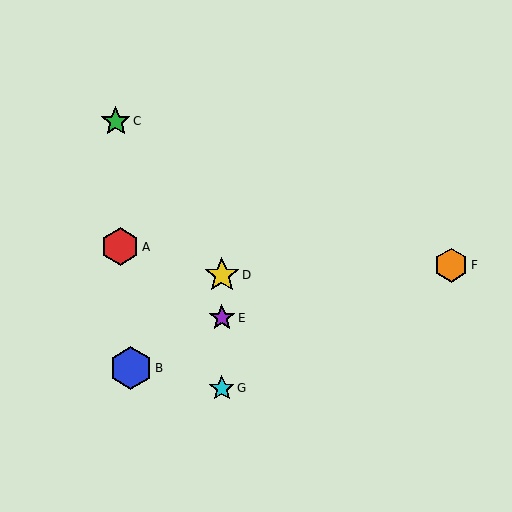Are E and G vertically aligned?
Yes, both are at x≈222.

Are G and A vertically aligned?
No, G is at x≈222 and A is at x≈120.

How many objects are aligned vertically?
3 objects (D, E, G) are aligned vertically.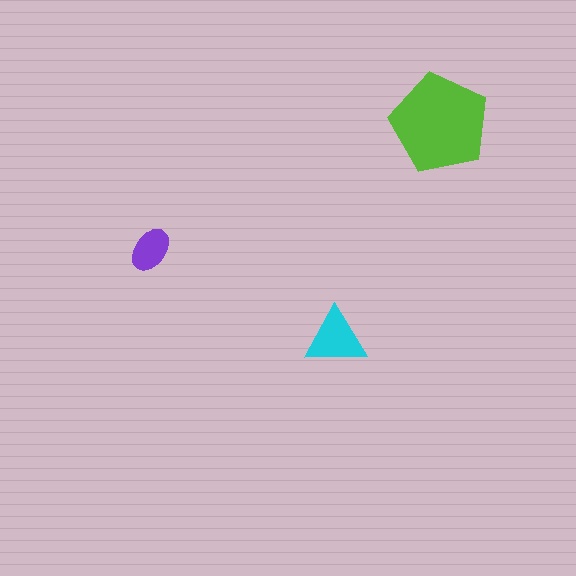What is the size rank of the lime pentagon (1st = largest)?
1st.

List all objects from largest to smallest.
The lime pentagon, the cyan triangle, the purple ellipse.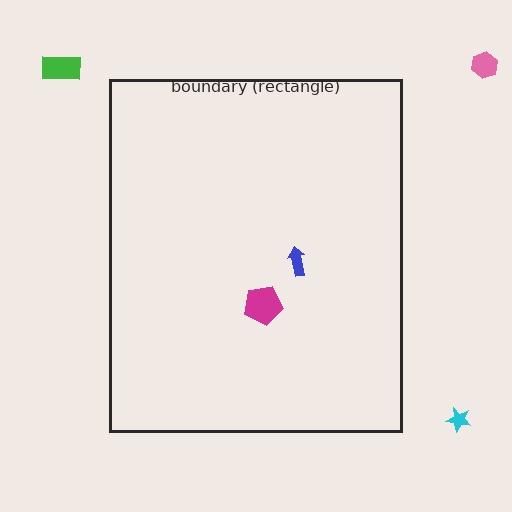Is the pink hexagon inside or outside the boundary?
Outside.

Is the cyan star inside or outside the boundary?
Outside.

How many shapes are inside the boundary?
2 inside, 3 outside.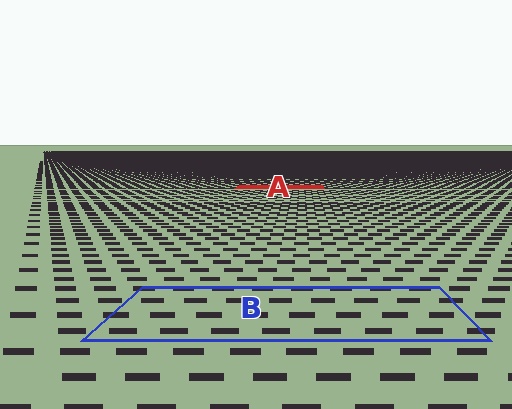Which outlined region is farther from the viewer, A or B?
Region A is farther from the viewer — the texture elements inside it appear smaller and more densely packed.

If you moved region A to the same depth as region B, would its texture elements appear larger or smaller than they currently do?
They would appear larger. At a closer depth, the same texture elements are projected at a bigger on-screen size.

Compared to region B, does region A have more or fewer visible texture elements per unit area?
Region A has more texture elements per unit area — they are packed more densely because it is farther away.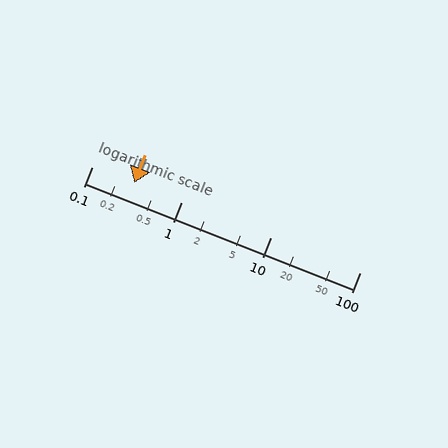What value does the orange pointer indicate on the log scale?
The pointer indicates approximately 0.3.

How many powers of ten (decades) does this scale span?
The scale spans 3 decades, from 0.1 to 100.